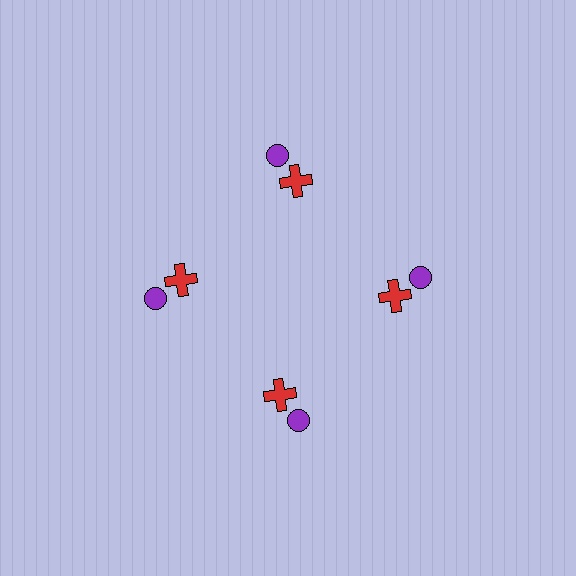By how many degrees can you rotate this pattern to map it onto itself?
The pattern maps onto itself every 90 degrees of rotation.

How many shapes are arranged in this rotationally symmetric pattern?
There are 8 shapes, arranged in 4 groups of 2.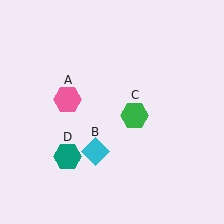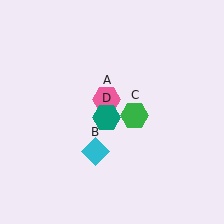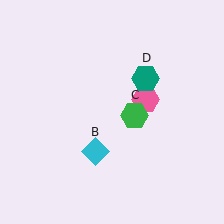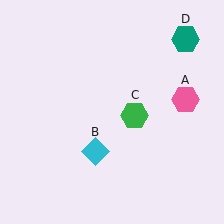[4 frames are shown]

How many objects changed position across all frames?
2 objects changed position: pink hexagon (object A), teal hexagon (object D).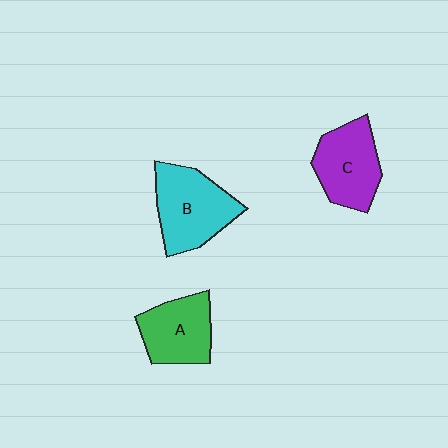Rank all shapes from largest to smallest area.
From largest to smallest: B (cyan), C (purple), A (green).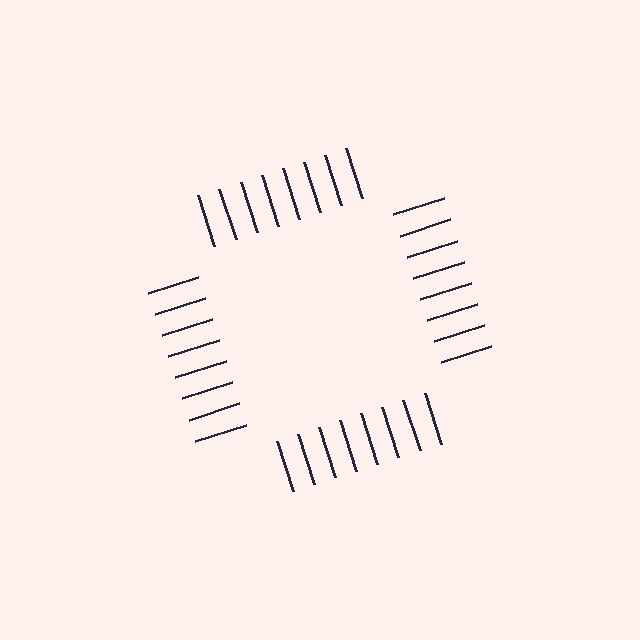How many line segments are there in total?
32 — 8 along each of the 4 edges.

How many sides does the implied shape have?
4 sides — the line-ends trace a square.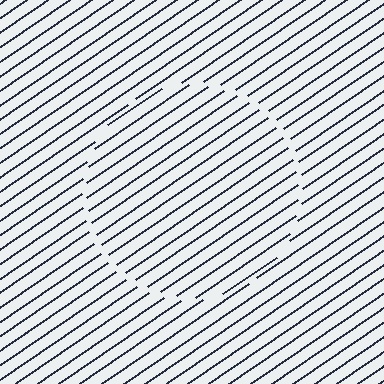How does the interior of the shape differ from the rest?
The interior of the shape contains the same grating, shifted by half a period — the contour is defined by the phase discontinuity where line-ends from the inner and outer gratings abut.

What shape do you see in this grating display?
An illusory circle. The interior of the shape contains the same grating, shifted by half a period — the contour is defined by the phase discontinuity where line-ends from the inner and outer gratings abut.